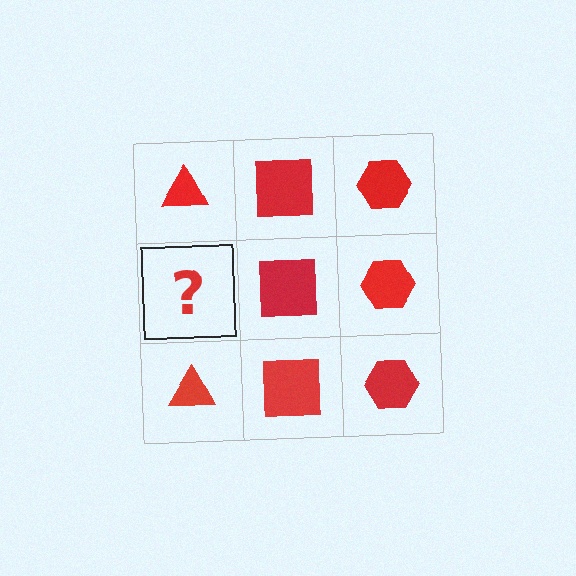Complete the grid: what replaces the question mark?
The question mark should be replaced with a red triangle.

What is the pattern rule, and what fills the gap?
The rule is that each column has a consistent shape. The gap should be filled with a red triangle.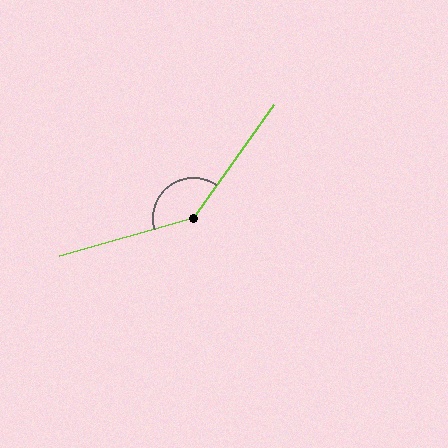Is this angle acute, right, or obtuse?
It is obtuse.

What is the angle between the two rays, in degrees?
Approximately 141 degrees.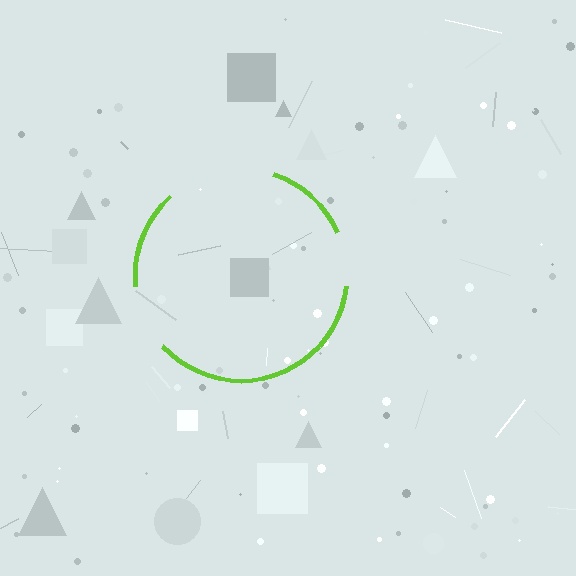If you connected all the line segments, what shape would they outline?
They would outline a circle.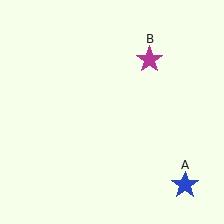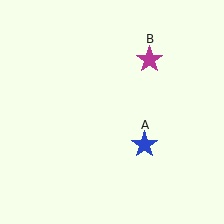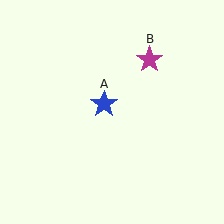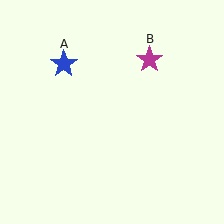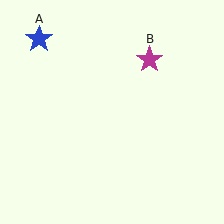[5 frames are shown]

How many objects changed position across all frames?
1 object changed position: blue star (object A).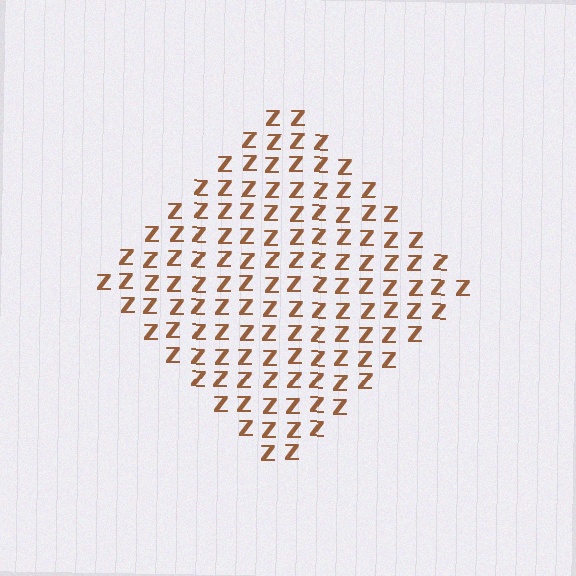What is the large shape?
The large shape is a diamond.